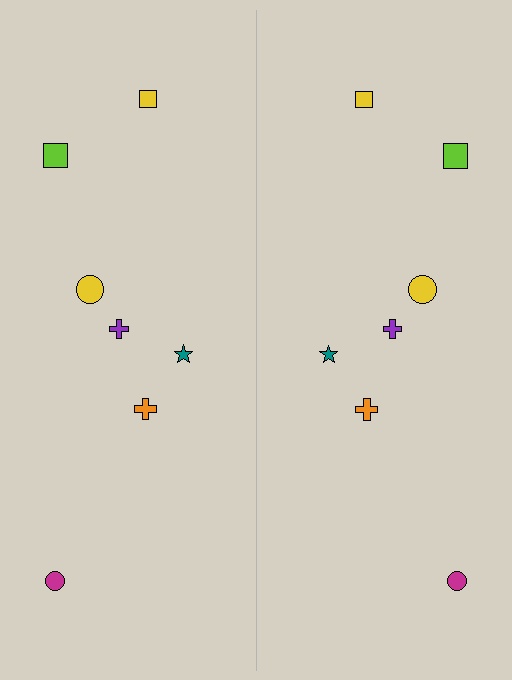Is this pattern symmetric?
Yes, this pattern has bilateral (reflection) symmetry.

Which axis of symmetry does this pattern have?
The pattern has a vertical axis of symmetry running through the center of the image.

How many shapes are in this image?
There are 14 shapes in this image.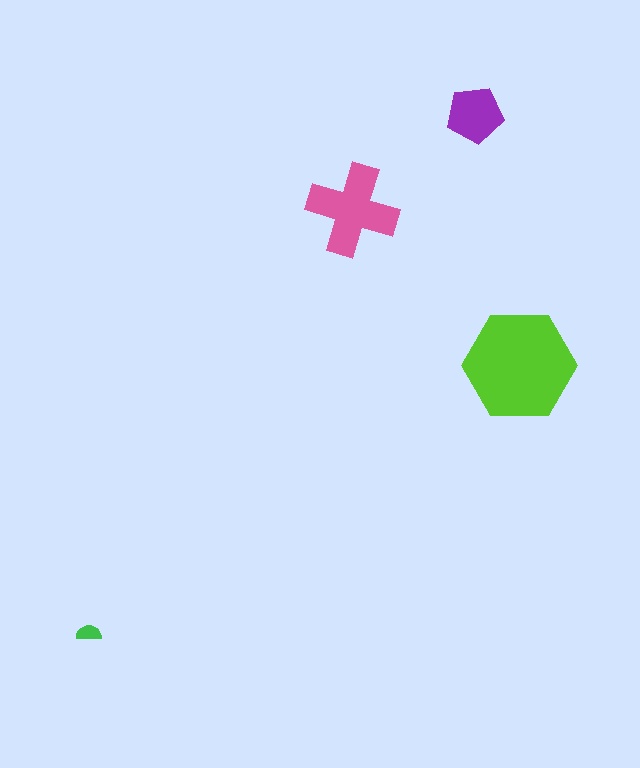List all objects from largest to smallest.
The lime hexagon, the pink cross, the purple pentagon, the green semicircle.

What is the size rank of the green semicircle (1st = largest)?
4th.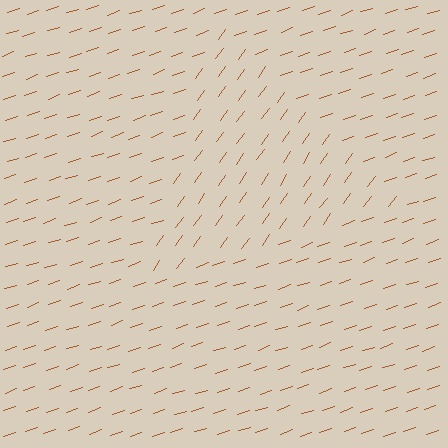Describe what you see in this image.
The image is filled with small brown line segments. A triangle region in the image has lines oriented differently from the surrounding lines, creating a visible texture boundary.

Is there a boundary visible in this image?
Yes, there is a texture boundary formed by a change in line orientation.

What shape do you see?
I see a triangle.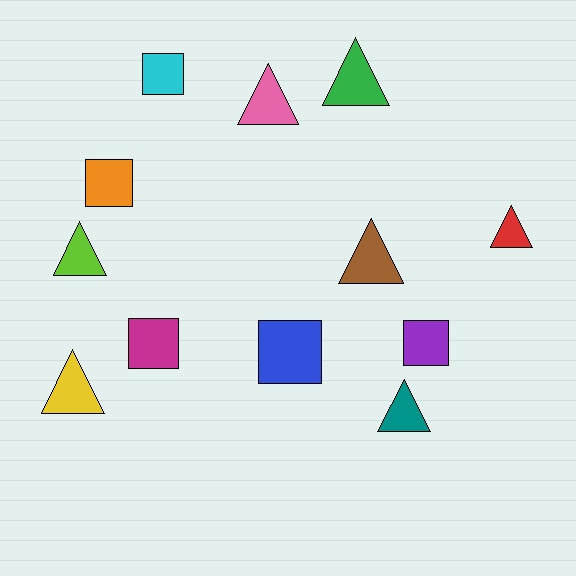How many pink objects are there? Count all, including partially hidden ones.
There is 1 pink object.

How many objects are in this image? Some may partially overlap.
There are 12 objects.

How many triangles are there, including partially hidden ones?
There are 7 triangles.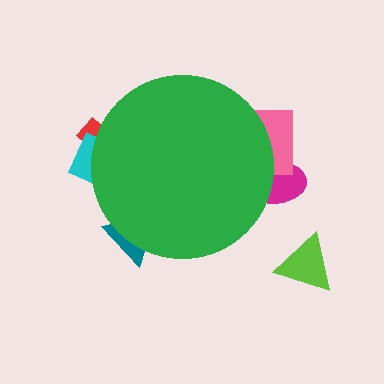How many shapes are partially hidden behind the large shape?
5 shapes are partially hidden.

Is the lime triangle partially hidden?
No, the lime triangle is fully visible.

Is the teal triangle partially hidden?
Yes, the teal triangle is partially hidden behind the green circle.